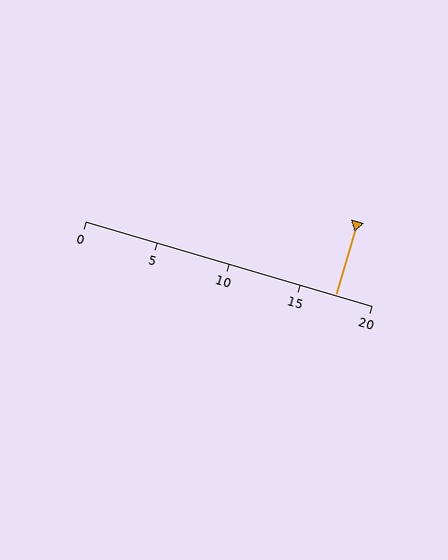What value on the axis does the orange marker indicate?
The marker indicates approximately 17.5.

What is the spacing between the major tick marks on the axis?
The major ticks are spaced 5 apart.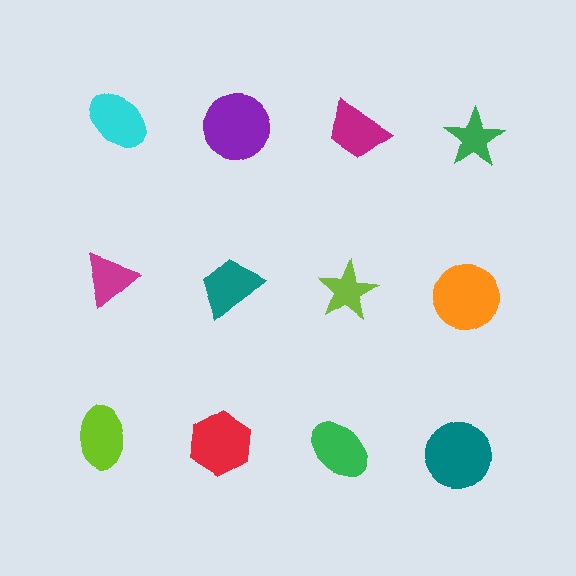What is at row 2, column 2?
A teal trapezoid.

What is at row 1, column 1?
A cyan ellipse.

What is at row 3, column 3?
A green ellipse.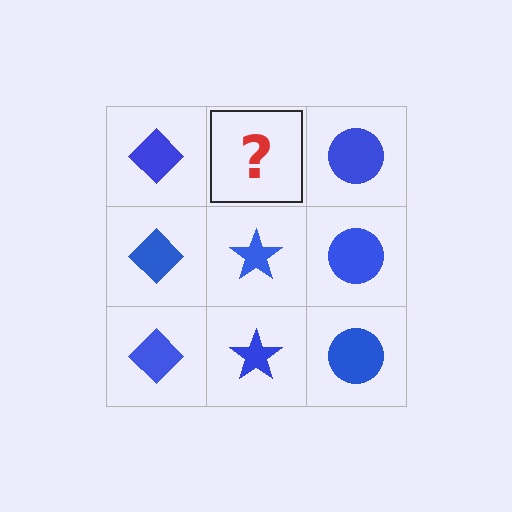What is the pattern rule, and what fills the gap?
The rule is that each column has a consistent shape. The gap should be filled with a blue star.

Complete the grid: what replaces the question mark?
The question mark should be replaced with a blue star.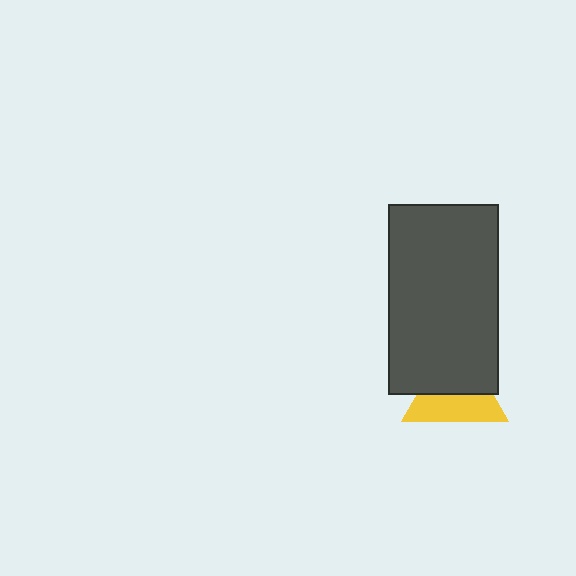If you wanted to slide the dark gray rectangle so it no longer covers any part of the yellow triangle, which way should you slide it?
Slide it up — that is the most direct way to separate the two shapes.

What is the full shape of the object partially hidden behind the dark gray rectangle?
The partially hidden object is a yellow triangle.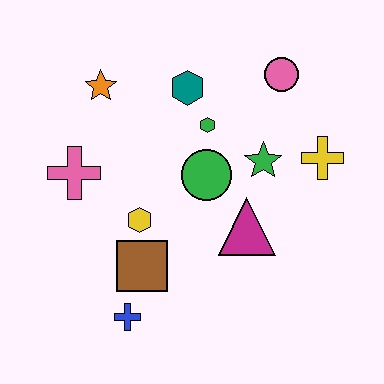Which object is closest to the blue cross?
The brown square is closest to the blue cross.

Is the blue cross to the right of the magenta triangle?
No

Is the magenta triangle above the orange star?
No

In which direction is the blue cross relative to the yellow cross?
The blue cross is to the left of the yellow cross.